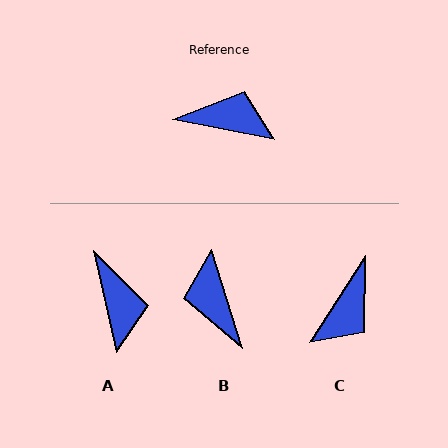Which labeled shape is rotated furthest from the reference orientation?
B, about 118 degrees away.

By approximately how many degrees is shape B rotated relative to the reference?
Approximately 118 degrees counter-clockwise.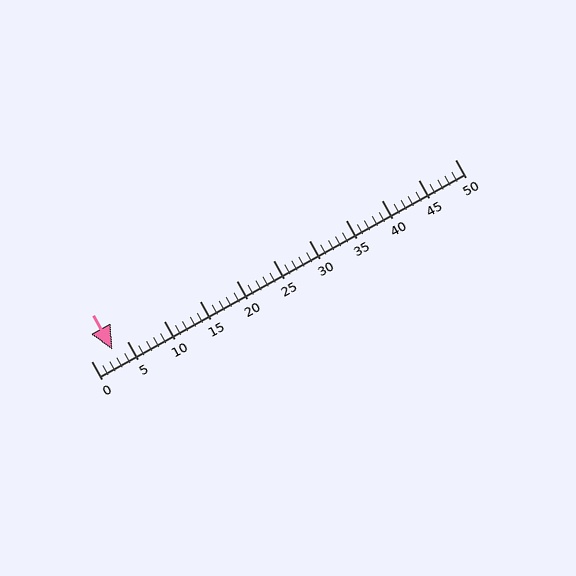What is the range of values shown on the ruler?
The ruler shows values from 0 to 50.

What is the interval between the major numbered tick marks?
The major tick marks are spaced 5 units apart.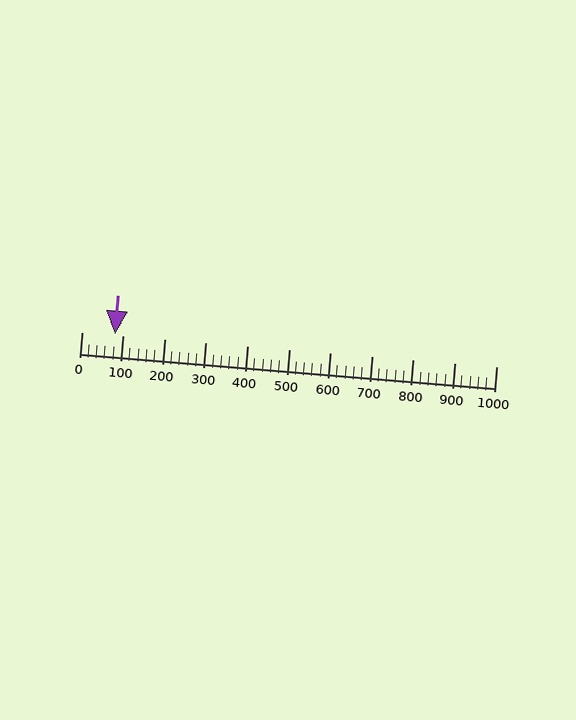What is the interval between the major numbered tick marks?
The major tick marks are spaced 100 units apart.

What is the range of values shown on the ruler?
The ruler shows values from 0 to 1000.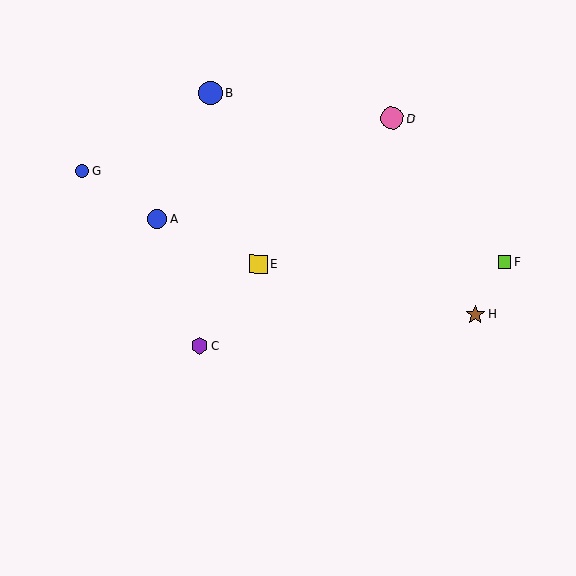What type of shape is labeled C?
Shape C is a purple hexagon.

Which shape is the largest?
The blue circle (labeled B) is the largest.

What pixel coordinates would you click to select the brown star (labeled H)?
Click at (475, 314) to select the brown star H.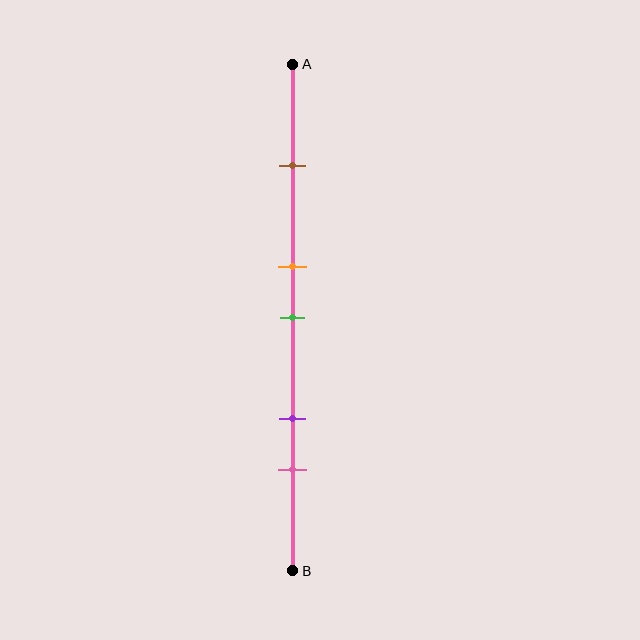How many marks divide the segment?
There are 5 marks dividing the segment.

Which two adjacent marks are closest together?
The orange and green marks are the closest adjacent pair.